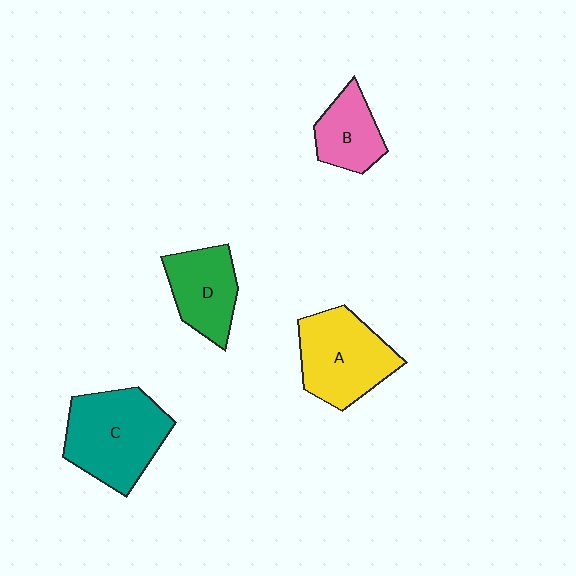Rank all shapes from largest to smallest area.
From largest to smallest: C (teal), A (yellow), D (green), B (pink).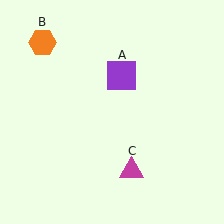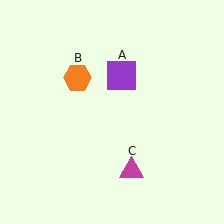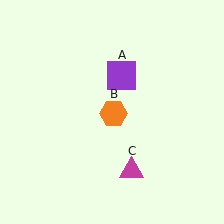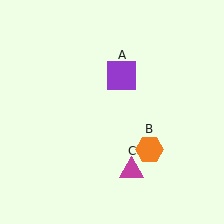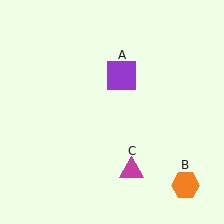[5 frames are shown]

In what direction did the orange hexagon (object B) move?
The orange hexagon (object B) moved down and to the right.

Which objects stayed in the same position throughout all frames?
Purple square (object A) and magenta triangle (object C) remained stationary.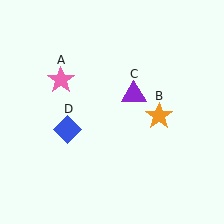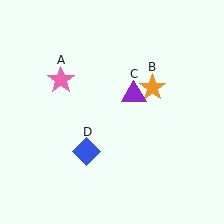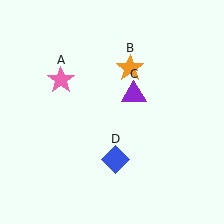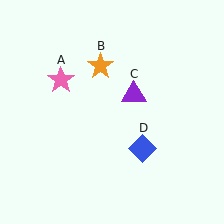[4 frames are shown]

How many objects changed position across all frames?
2 objects changed position: orange star (object B), blue diamond (object D).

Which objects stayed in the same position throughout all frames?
Pink star (object A) and purple triangle (object C) remained stationary.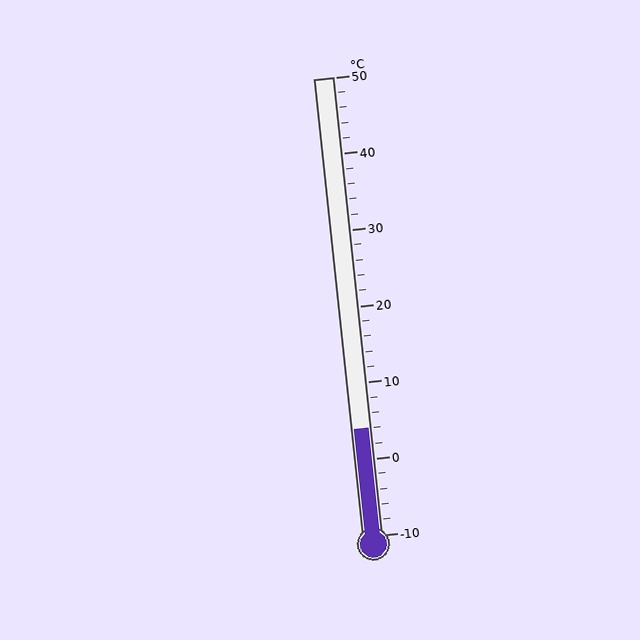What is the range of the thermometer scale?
The thermometer scale ranges from -10°C to 50°C.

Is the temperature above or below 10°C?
The temperature is below 10°C.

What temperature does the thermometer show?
The thermometer shows approximately 4°C.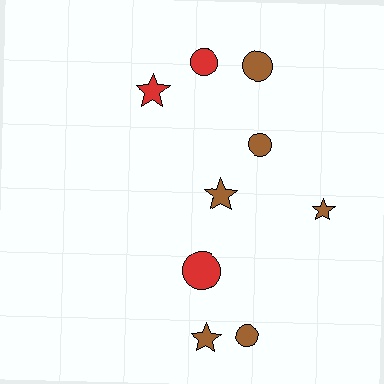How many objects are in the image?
There are 9 objects.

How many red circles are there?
There are 2 red circles.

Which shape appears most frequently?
Circle, with 5 objects.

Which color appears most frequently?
Brown, with 6 objects.